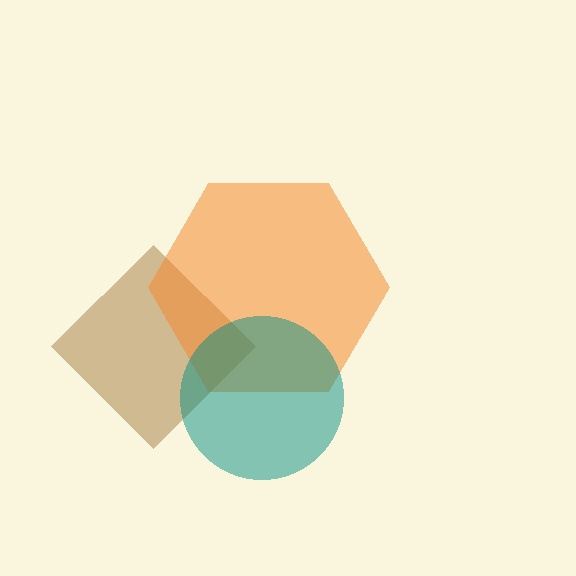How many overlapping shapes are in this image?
There are 3 overlapping shapes in the image.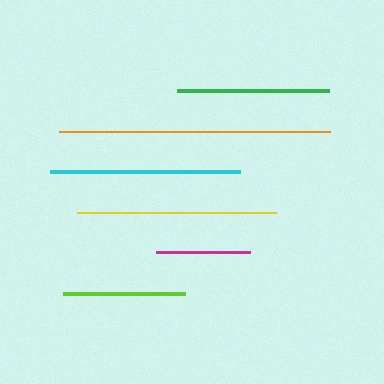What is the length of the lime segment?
The lime segment is approximately 122 pixels long.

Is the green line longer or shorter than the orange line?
The orange line is longer than the green line.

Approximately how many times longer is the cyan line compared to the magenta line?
The cyan line is approximately 2.0 times the length of the magenta line.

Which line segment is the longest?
The orange line is the longest at approximately 271 pixels.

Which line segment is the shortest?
The magenta line is the shortest at approximately 94 pixels.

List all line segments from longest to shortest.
From longest to shortest: orange, yellow, cyan, green, lime, magenta.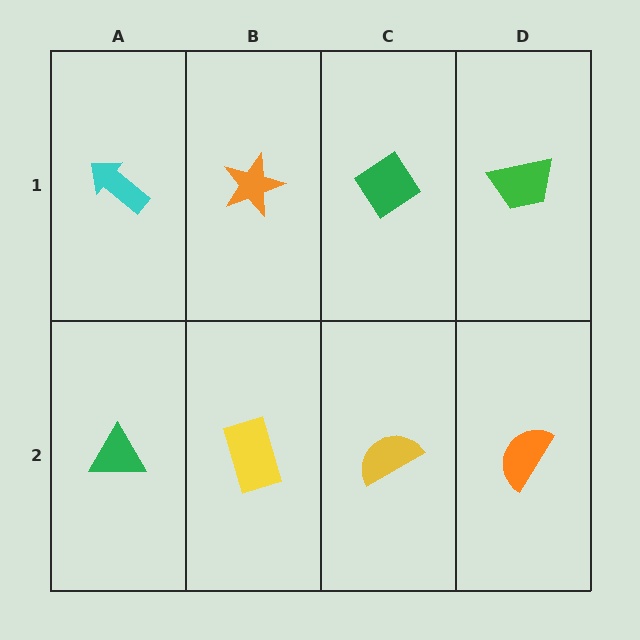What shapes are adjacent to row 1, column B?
A yellow rectangle (row 2, column B), a cyan arrow (row 1, column A), a green diamond (row 1, column C).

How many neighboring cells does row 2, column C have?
3.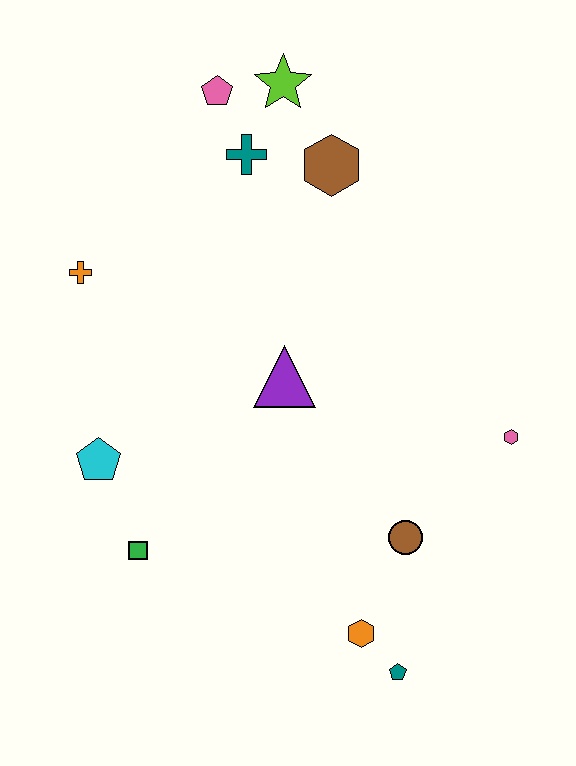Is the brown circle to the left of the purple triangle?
No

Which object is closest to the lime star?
The pink pentagon is closest to the lime star.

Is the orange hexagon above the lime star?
No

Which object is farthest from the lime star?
The teal pentagon is farthest from the lime star.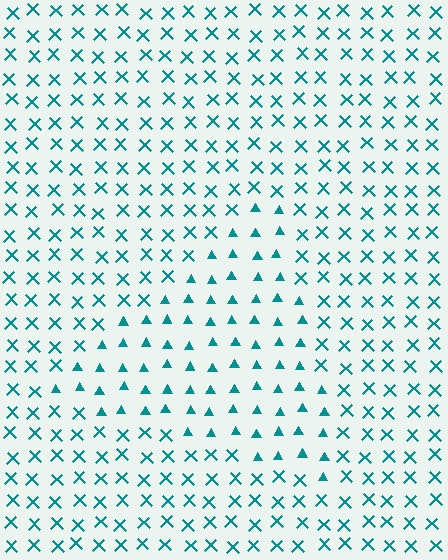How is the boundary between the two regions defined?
The boundary is defined by a change in element shape: triangles inside vs. X marks outside. All elements share the same color and spacing.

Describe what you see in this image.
The image is filled with small teal elements arranged in a uniform grid. A triangle-shaped region contains triangles, while the surrounding area contains X marks. The boundary is defined purely by the change in element shape.